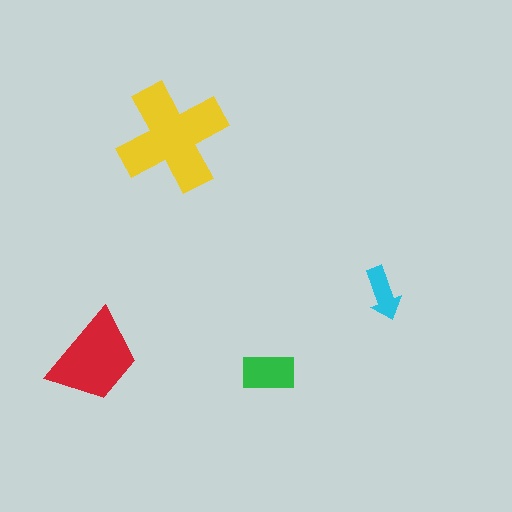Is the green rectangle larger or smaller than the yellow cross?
Smaller.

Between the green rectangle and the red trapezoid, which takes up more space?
The red trapezoid.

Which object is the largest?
The yellow cross.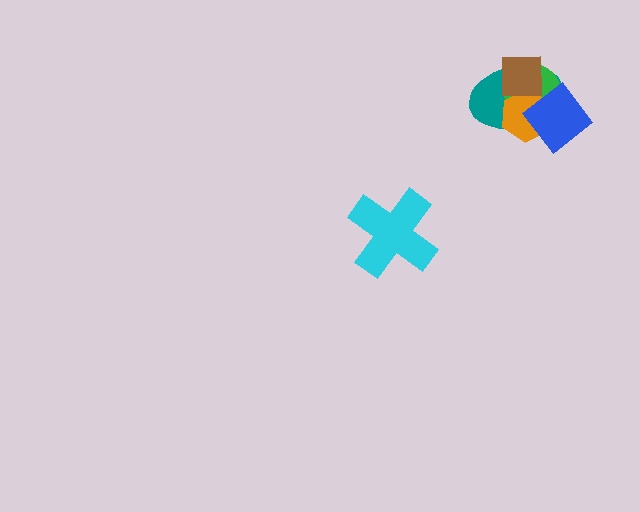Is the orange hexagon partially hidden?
Yes, it is partially covered by another shape.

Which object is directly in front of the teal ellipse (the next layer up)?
The green circle is directly in front of the teal ellipse.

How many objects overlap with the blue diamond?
4 objects overlap with the blue diamond.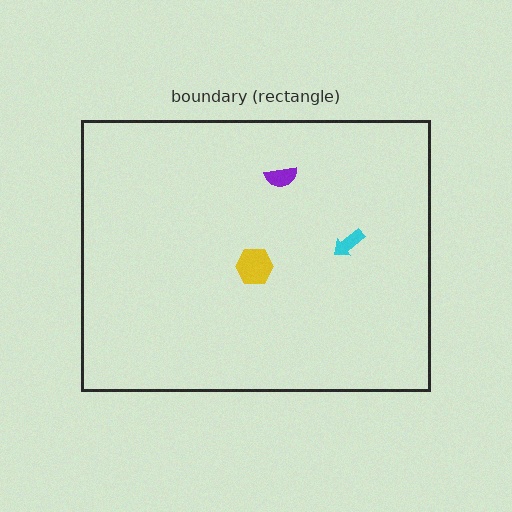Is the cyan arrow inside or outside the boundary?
Inside.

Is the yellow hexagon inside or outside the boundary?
Inside.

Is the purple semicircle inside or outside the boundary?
Inside.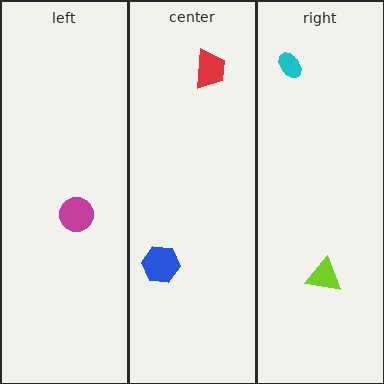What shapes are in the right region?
The cyan ellipse, the lime triangle.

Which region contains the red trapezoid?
The center region.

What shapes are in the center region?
The blue hexagon, the red trapezoid.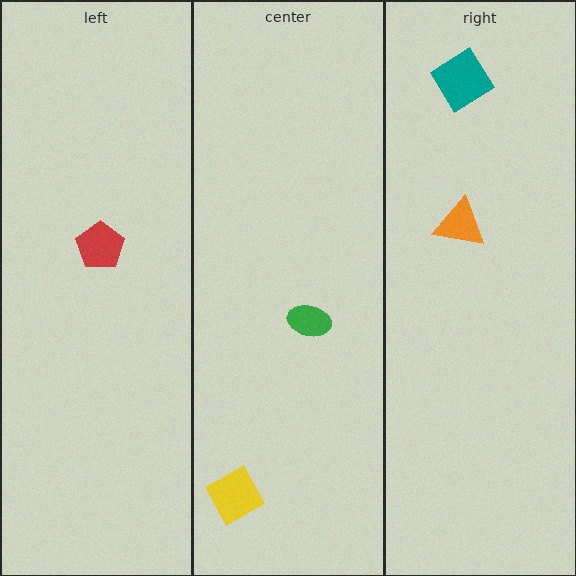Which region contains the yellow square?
The center region.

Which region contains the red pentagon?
The left region.